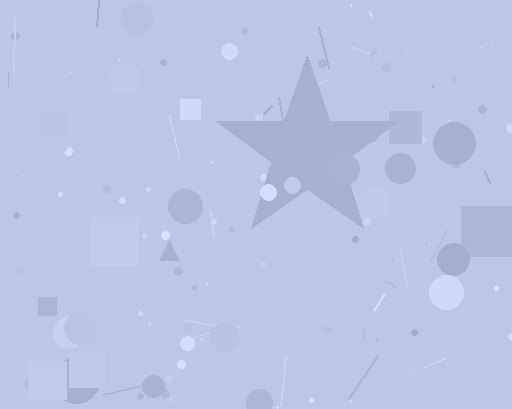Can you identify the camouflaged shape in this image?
The camouflaged shape is a star.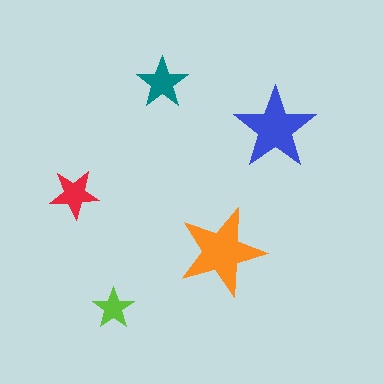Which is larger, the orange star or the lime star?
The orange one.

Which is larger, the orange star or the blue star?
The orange one.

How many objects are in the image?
There are 5 objects in the image.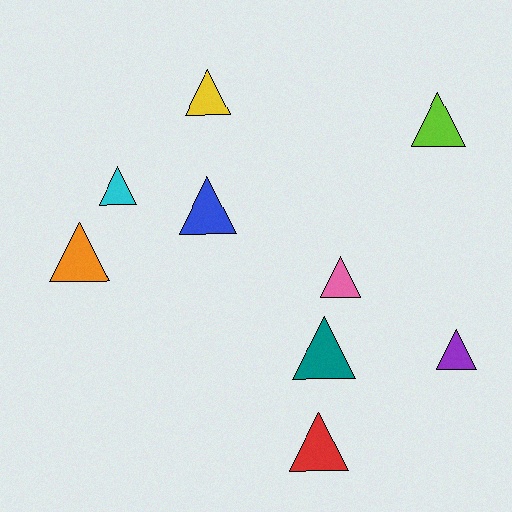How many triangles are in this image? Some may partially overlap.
There are 9 triangles.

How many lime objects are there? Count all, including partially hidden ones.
There is 1 lime object.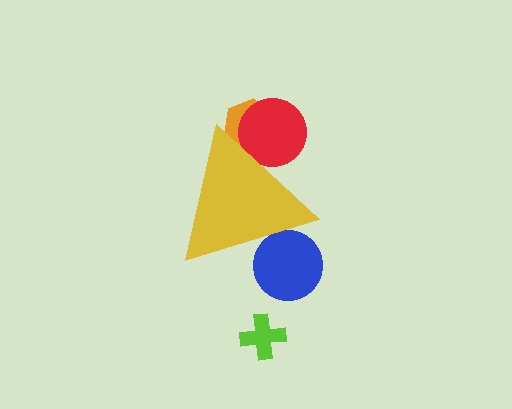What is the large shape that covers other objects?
A yellow triangle.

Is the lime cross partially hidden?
No, the lime cross is fully visible.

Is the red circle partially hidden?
Yes, the red circle is partially hidden behind the yellow triangle.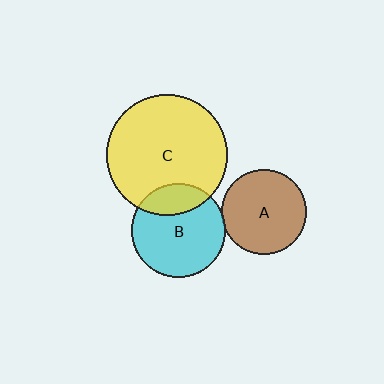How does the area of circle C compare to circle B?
Approximately 1.7 times.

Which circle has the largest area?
Circle C (yellow).